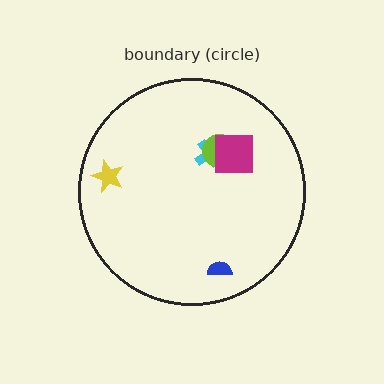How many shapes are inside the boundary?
5 inside, 0 outside.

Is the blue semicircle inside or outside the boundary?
Inside.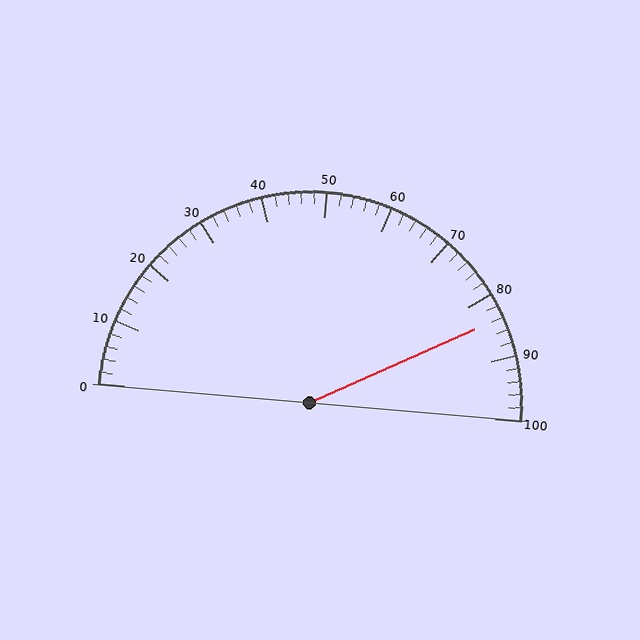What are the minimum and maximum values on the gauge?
The gauge ranges from 0 to 100.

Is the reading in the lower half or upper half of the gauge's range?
The reading is in the upper half of the range (0 to 100).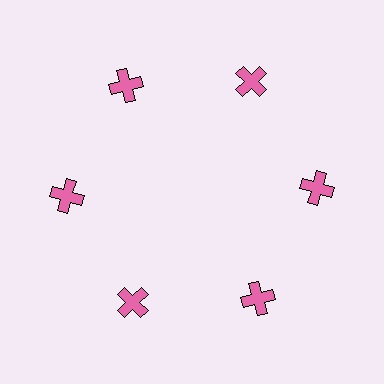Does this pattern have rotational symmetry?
Yes, this pattern has 6-fold rotational symmetry. It looks the same after rotating 60 degrees around the center.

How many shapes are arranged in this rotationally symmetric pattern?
There are 6 shapes, arranged in 6 groups of 1.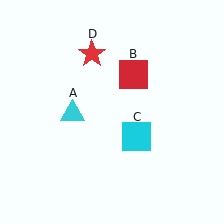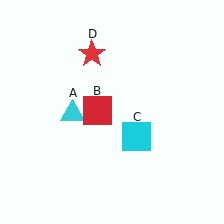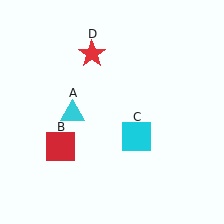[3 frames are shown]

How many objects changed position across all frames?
1 object changed position: red square (object B).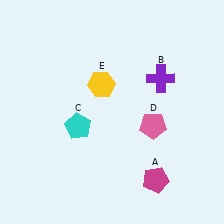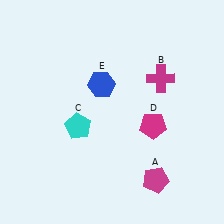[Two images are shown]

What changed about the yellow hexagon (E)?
In Image 1, E is yellow. In Image 2, it changed to blue.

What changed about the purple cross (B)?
In Image 1, B is purple. In Image 2, it changed to magenta.